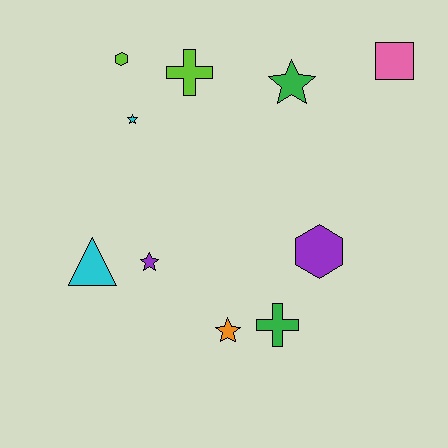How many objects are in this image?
There are 10 objects.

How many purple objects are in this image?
There are 2 purple objects.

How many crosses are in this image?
There are 2 crosses.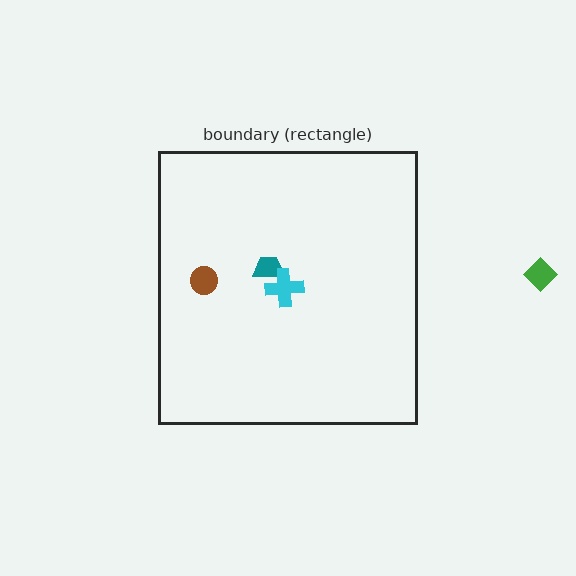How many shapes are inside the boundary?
3 inside, 1 outside.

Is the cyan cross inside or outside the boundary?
Inside.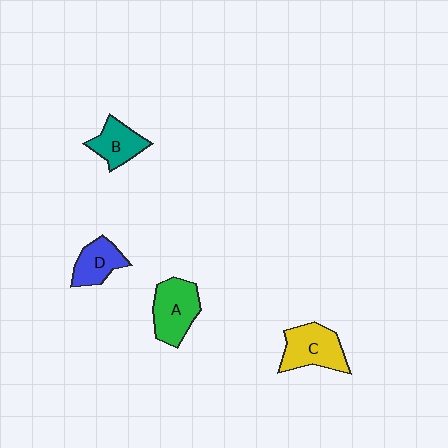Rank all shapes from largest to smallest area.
From largest to smallest: A (green), C (yellow), B (teal), D (blue).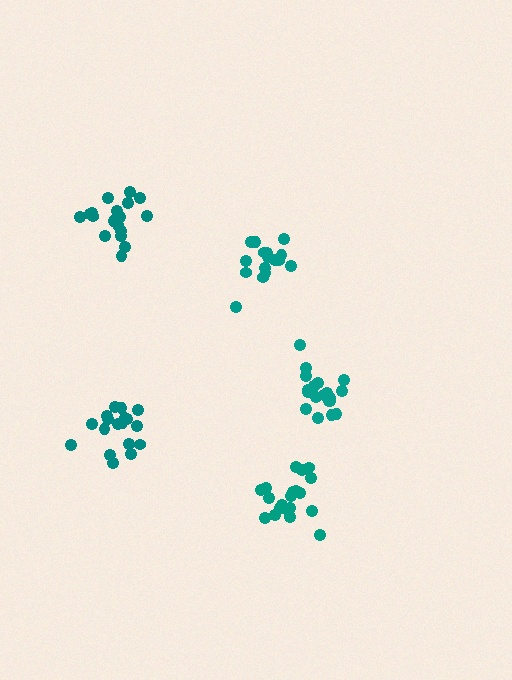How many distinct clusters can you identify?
There are 5 distinct clusters.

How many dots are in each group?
Group 1: 16 dots, Group 2: 20 dots, Group 3: 18 dots, Group 4: 19 dots, Group 5: 18 dots (91 total).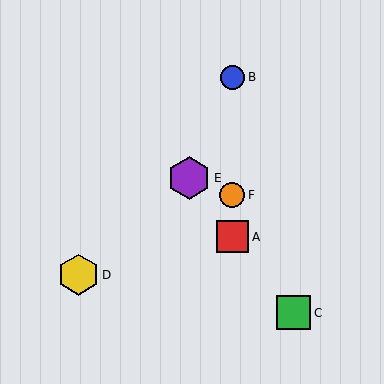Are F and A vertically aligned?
Yes, both are at x≈232.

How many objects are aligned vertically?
3 objects (A, B, F) are aligned vertically.